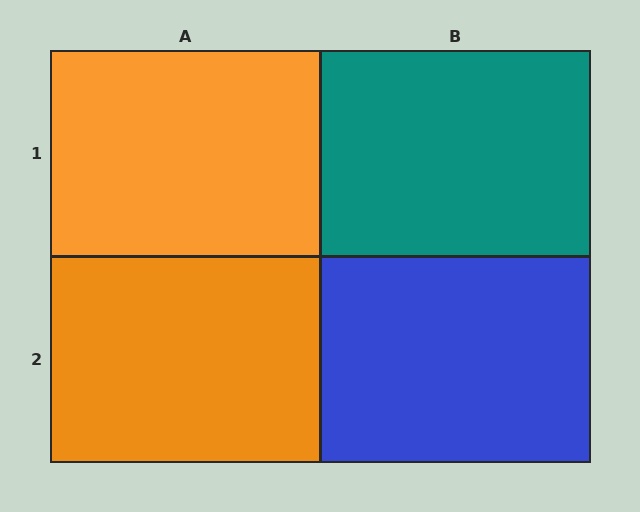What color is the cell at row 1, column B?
Teal.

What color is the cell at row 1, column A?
Orange.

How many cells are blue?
1 cell is blue.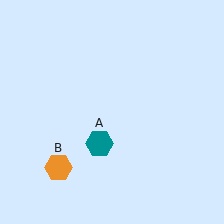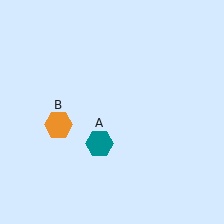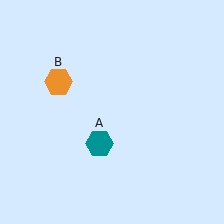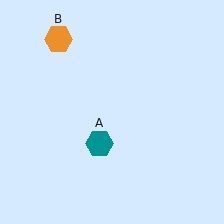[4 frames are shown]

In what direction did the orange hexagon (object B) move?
The orange hexagon (object B) moved up.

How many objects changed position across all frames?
1 object changed position: orange hexagon (object B).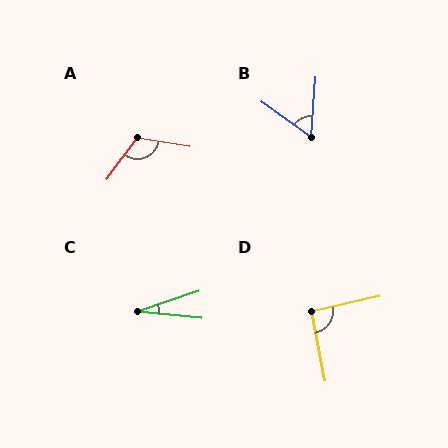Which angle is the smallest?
C, at approximately 25 degrees.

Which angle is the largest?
A, at approximately 118 degrees.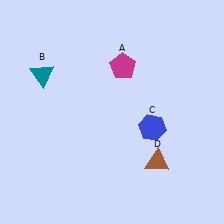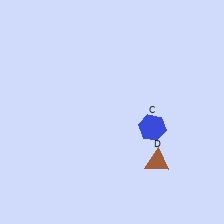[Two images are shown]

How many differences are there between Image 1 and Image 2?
There are 2 differences between the two images.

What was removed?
The magenta pentagon (A), the teal triangle (B) were removed in Image 2.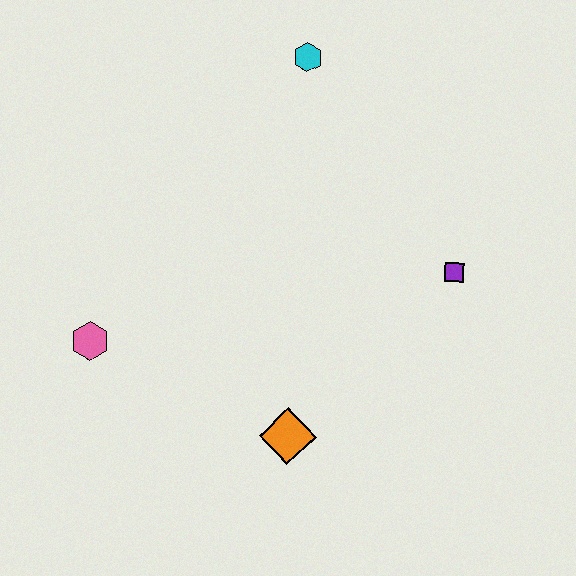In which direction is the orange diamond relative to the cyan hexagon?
The orange diamond is below the cyan hexagon.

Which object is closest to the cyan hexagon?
The purple square is closest to the cyan hexagon.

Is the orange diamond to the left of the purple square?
Yes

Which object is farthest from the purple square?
The pink hexagon is farthest from the purple square.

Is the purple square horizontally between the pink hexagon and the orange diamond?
No